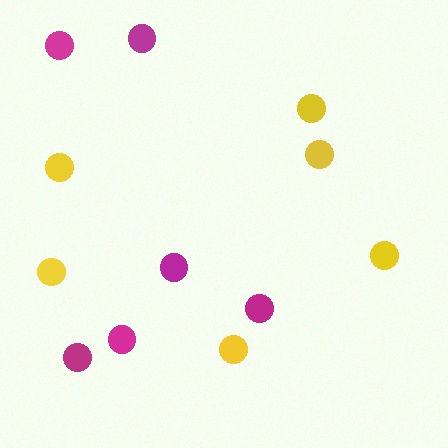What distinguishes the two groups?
There are 2 groups: one group of magenta circles (6) and one group of yellow circles (6).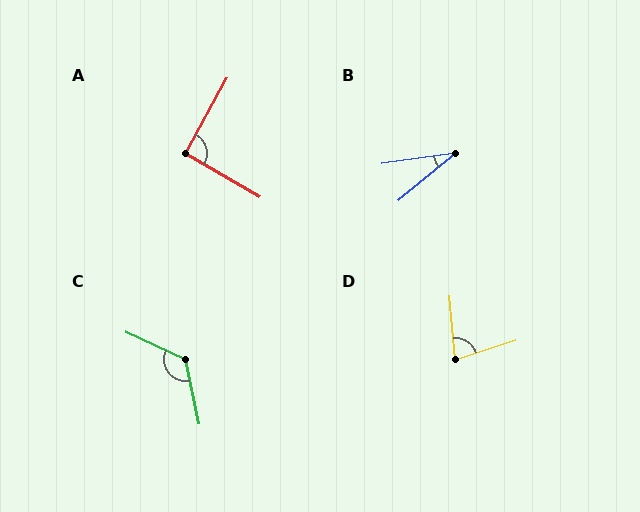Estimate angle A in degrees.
Approximately 91 degrees.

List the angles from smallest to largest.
B (31°), D (77°), A (91°), C (127°).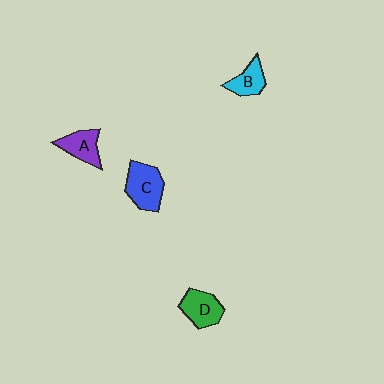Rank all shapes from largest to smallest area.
From largest to smallest: C (blue), D (green), A (purple), B (cyan).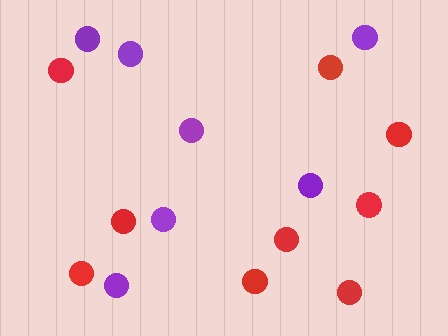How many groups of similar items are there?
There are 2 groups: one group of purple circles (7) and one group of red circles (9).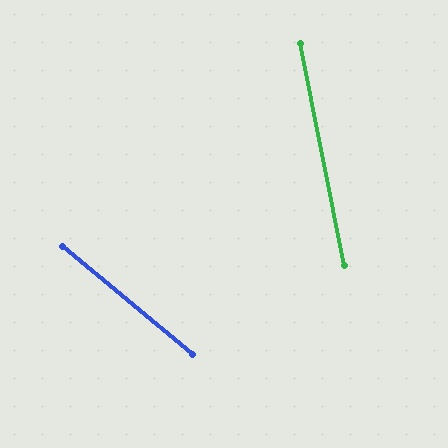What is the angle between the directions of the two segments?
Approximately 39 degrees.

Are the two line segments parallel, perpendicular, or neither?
Neither parallel nor perpendicular — they differ by about 39°.